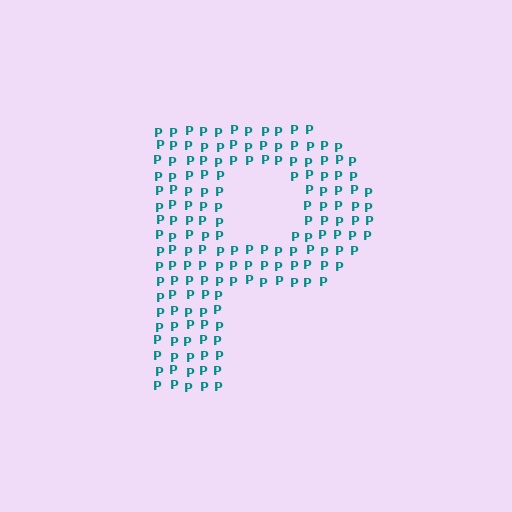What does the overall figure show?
The overall figure shows the letter P.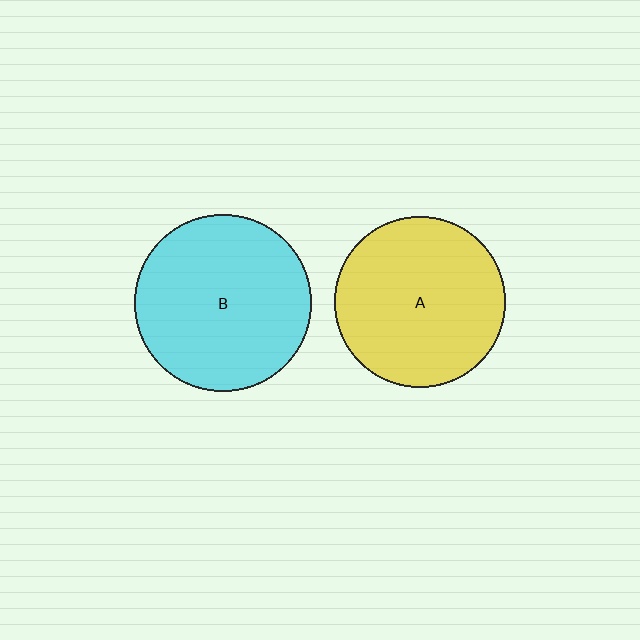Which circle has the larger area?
Circle B (cyan).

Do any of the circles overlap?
No, none of the circles overlap.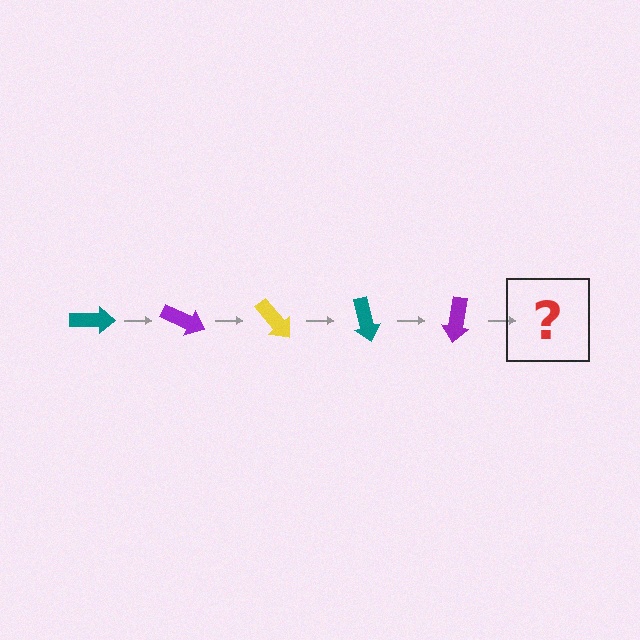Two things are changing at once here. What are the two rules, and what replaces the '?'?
The two rules are that it rotates 25 degrees each step and the color cycles through teal, purple, and yellow. The '?' should be a yellow arrow, rotated 125 degrees from the start.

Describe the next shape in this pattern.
It should be a yellow arrow, rotated 125 degrees from the start.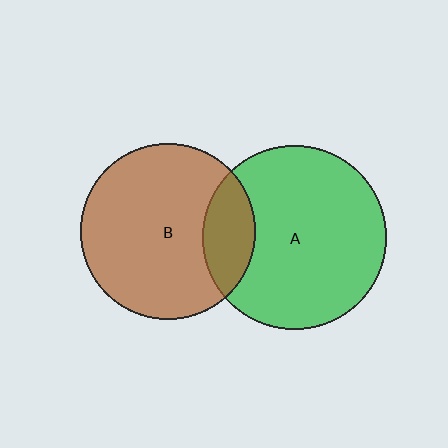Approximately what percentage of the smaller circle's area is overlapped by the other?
Approximately 20%.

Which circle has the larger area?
Circle A (green).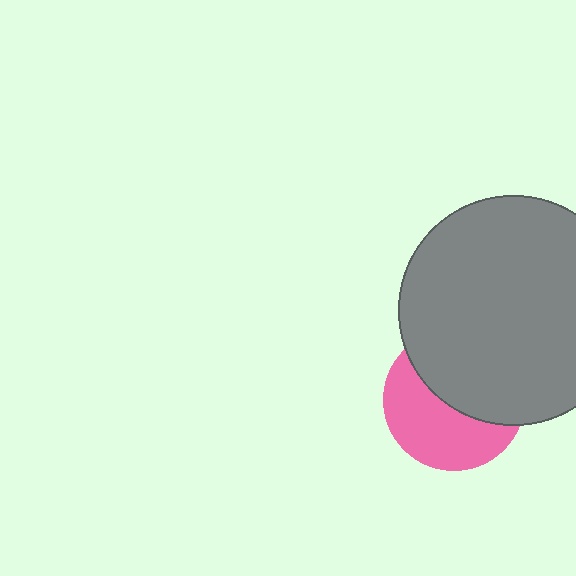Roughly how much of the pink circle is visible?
About half of it is visible (roughly 50%).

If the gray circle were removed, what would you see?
You would see the complete pink circle.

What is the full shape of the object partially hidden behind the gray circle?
The partially hidden object is a pink circle.